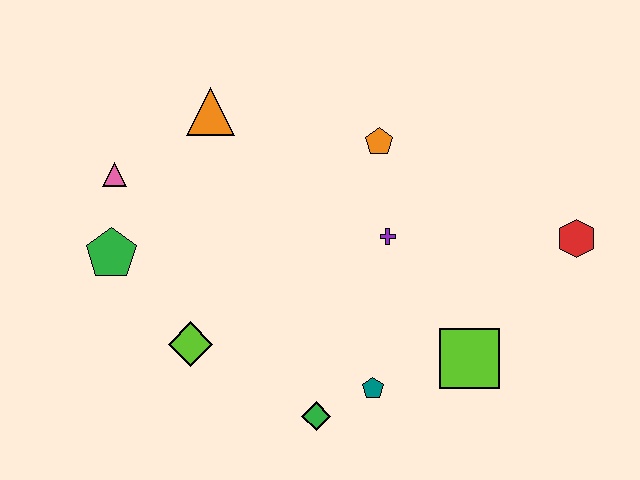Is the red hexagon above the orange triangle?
No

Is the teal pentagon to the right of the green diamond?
Yes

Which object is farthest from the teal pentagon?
The pink triangle is farthest from the teal pentagon.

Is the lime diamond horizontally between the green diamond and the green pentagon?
Yes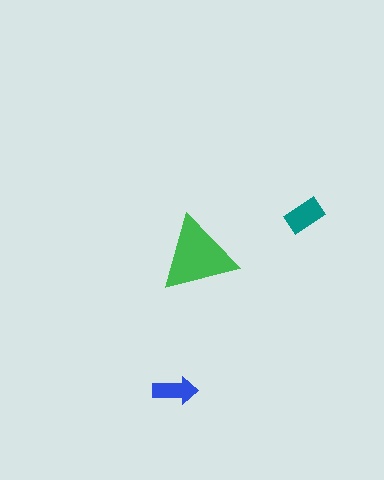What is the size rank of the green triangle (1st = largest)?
1st.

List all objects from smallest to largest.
The blue arrow, the teal rectangle, the green triangle.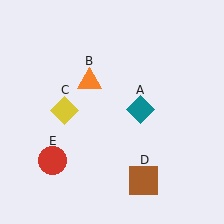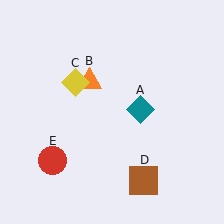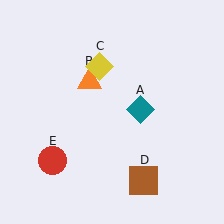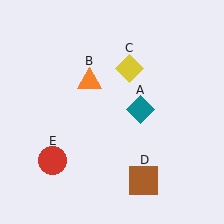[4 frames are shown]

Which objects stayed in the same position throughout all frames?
Teal diamond (object A) and orange triangle (object B) and brown square (object D) and red circle (object E) remained stationary.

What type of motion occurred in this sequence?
The yellow diamond (object C) rotated clockwise around the center of the scene.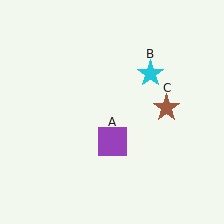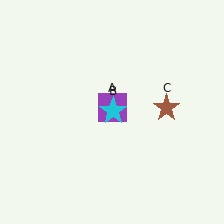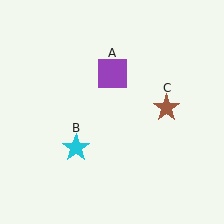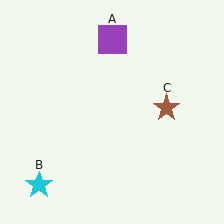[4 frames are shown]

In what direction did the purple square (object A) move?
The purple square (object A) moved up.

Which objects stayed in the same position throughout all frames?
Brown star (object C) remained stationary.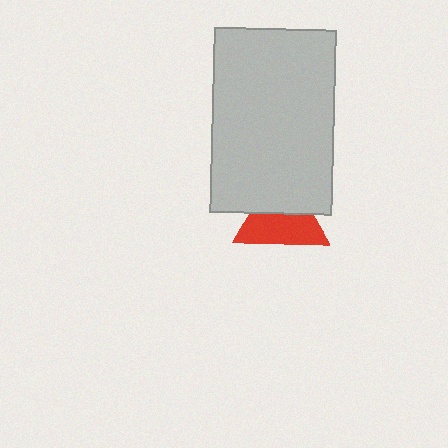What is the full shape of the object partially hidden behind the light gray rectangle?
The partially hidden object is a red triangle.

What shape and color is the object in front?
The object in front is a light gray rectangle.